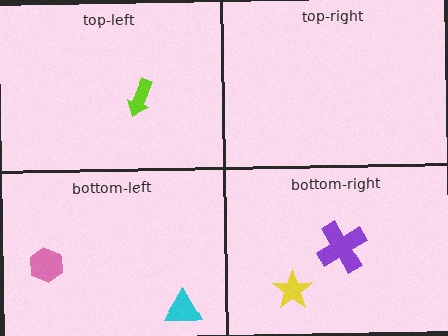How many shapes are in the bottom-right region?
2.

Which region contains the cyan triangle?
The bottom-left region.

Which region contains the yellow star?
The bottom-right region.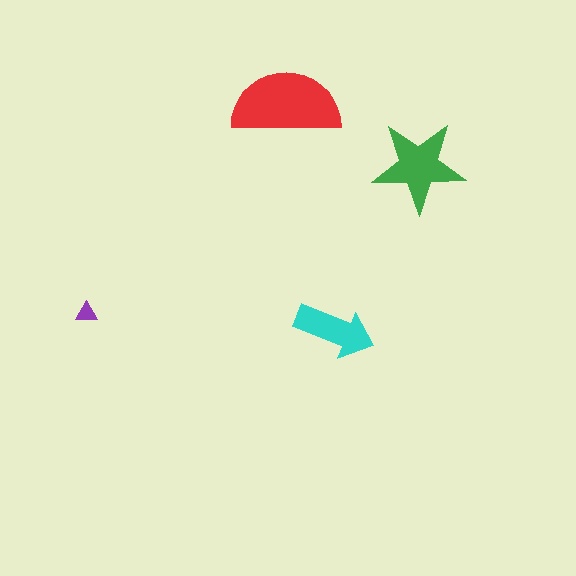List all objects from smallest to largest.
The purple triangle, the cyan arrow, the green star, the red semicircle.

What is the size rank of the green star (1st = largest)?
2nd.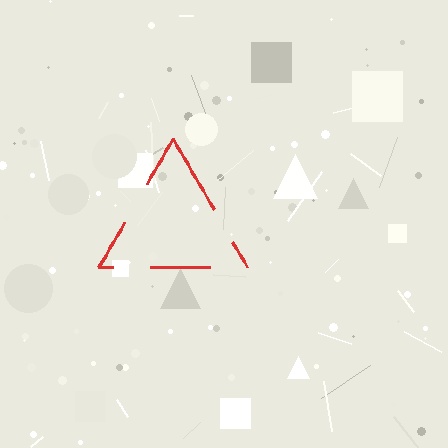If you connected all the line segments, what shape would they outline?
They would outline a triangle.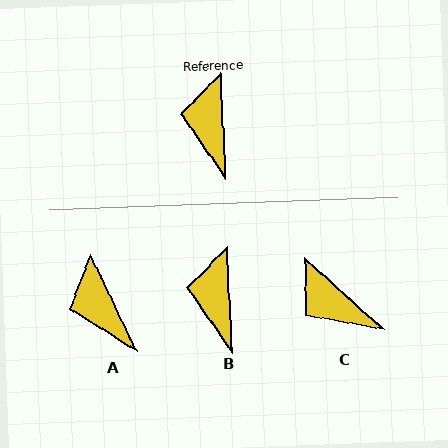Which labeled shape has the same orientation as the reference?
B.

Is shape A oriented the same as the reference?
No, it is off by about 23 degrees.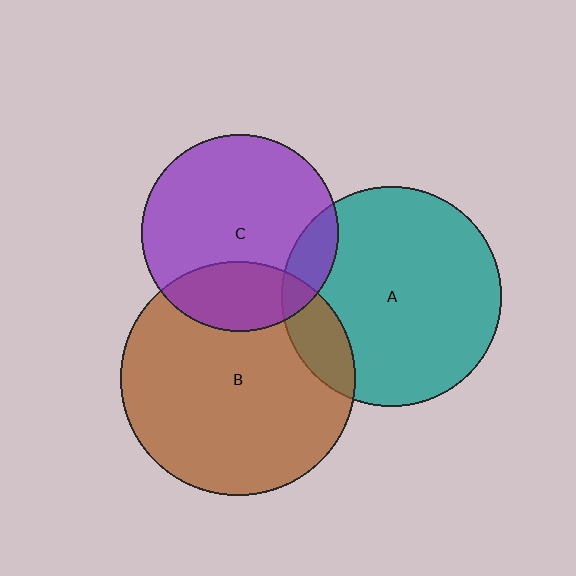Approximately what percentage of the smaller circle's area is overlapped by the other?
Approximately 10%.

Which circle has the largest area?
Circle B (brown).